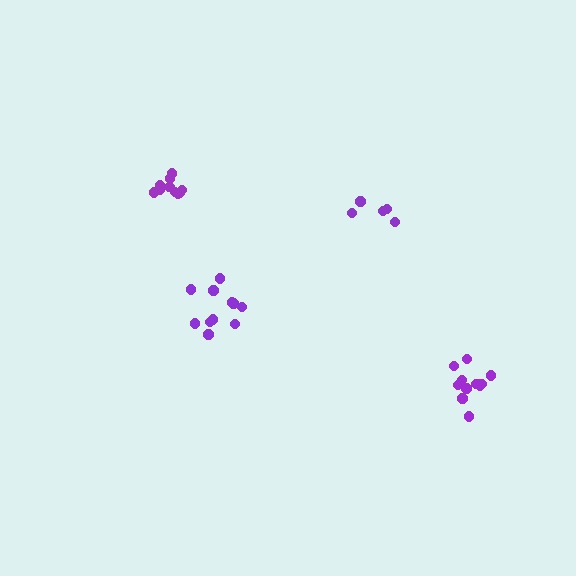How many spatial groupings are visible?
There are 4 spatial groupings.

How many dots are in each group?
Group 1: 11 dots, Group 2: 10 dots, Group 3: 11 dots, Group 4: 5 dots (37 total).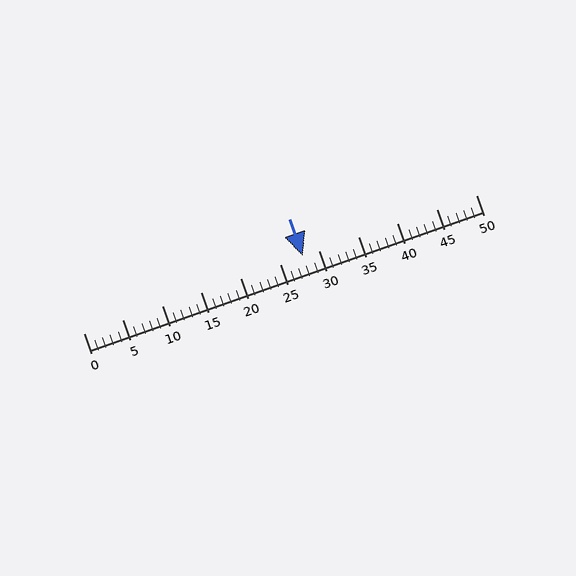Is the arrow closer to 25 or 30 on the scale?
The arrow is closer to 30.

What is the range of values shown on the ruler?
The ruler shows values from 0 to 50.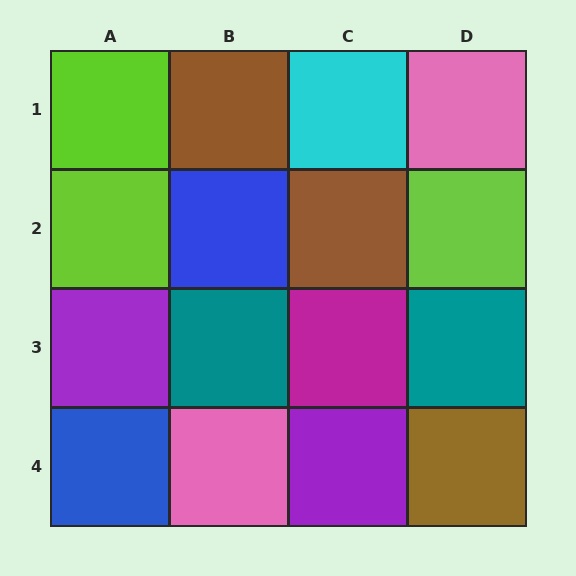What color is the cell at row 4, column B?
Pink.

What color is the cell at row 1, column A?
Lime.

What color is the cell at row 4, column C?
Purple.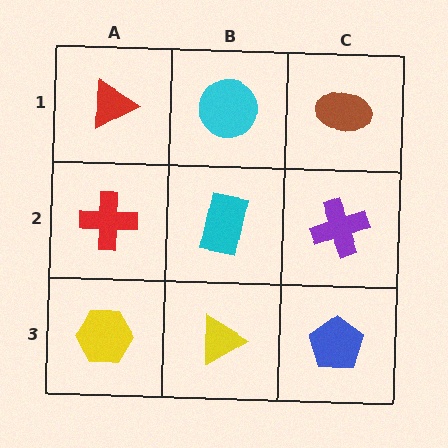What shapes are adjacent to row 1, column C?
A purple cross (row 2, column C), a cyan circle (row 1, column B).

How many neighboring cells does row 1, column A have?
2.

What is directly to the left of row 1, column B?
A red triangle.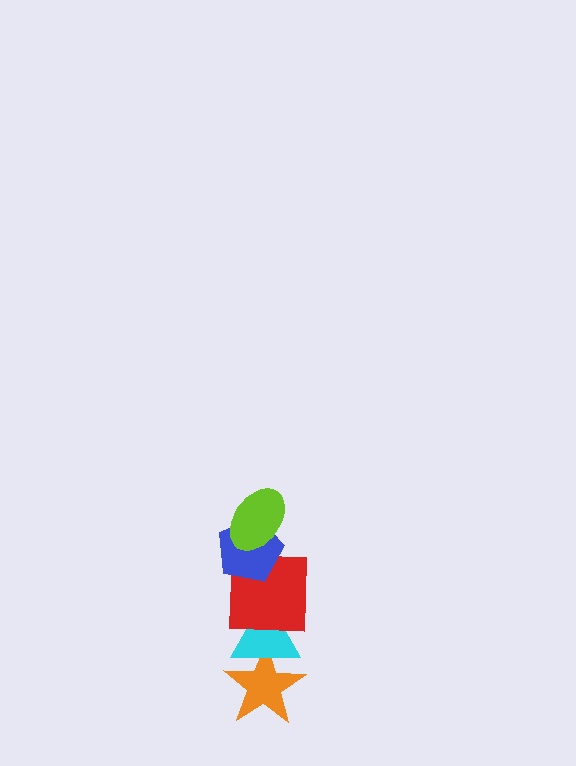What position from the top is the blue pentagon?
The blue pentagon is 2nd from the top.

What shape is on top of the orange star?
The cyan triangle is on top of the orange star.